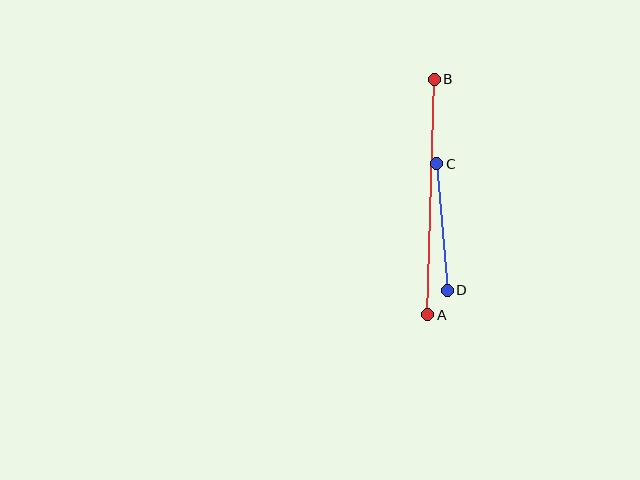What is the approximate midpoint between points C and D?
The midpoint is at approximately (442, 227) pixels.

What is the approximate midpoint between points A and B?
The midpoint is at approximately (431, 197) pixels.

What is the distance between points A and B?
The distance is approximately 236 pixels.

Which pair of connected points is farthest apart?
Points A and B are farthest apart.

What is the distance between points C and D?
The distance is approximately 127 pixels.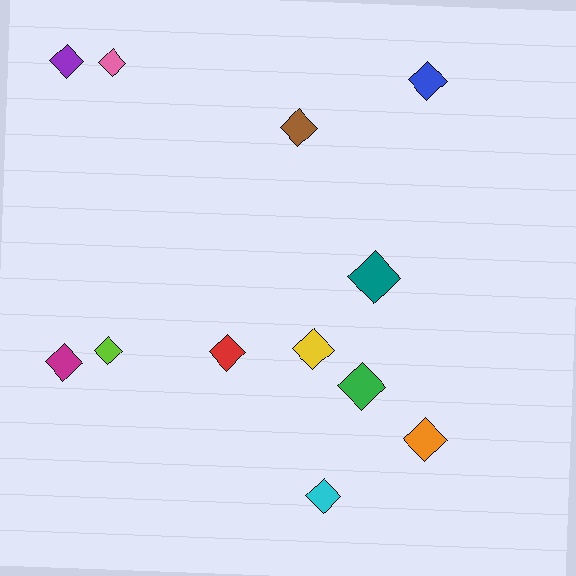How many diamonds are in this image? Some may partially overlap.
There are 12 diamonds.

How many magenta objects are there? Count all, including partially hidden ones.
There is 1 magenta object.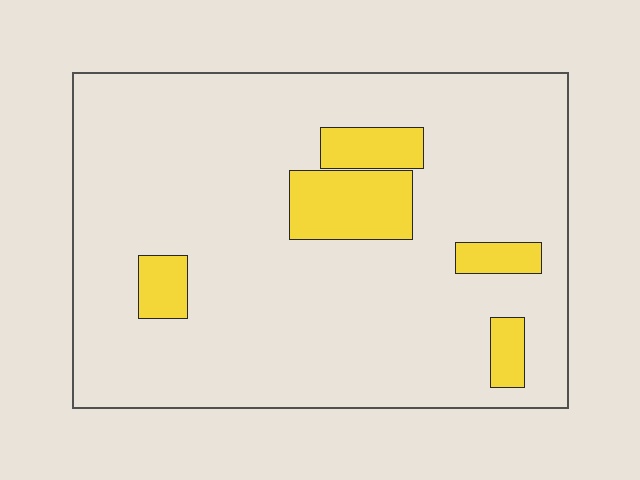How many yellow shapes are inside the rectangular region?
5.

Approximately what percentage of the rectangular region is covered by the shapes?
Approximately 15%.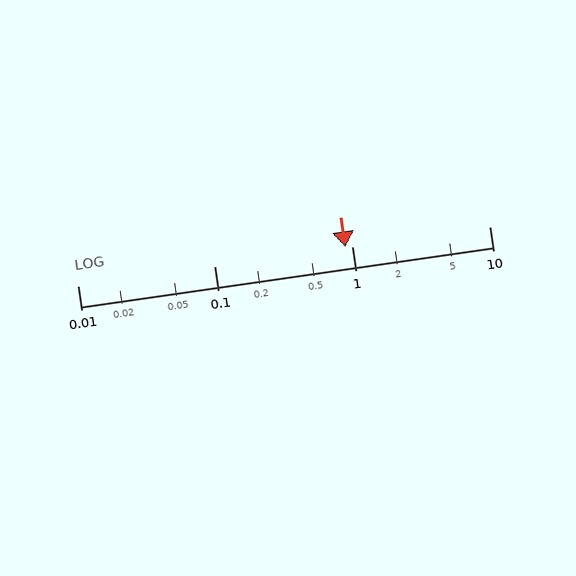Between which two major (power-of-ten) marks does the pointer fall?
The pointer is between 0.1 and 1.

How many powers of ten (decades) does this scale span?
The scale spans 3 decades, from 0.01 to 10.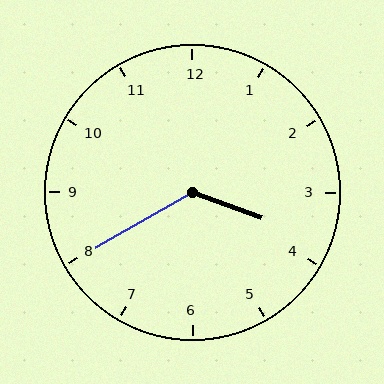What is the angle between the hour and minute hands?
Approximately 130 degrees.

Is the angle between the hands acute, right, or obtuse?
It is obtuse.